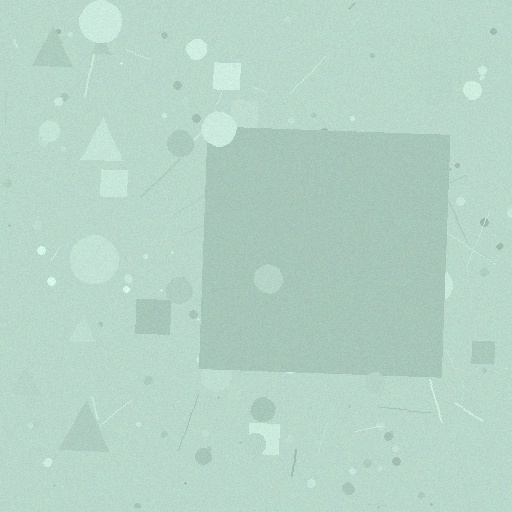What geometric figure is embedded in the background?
A square is embedded in the background.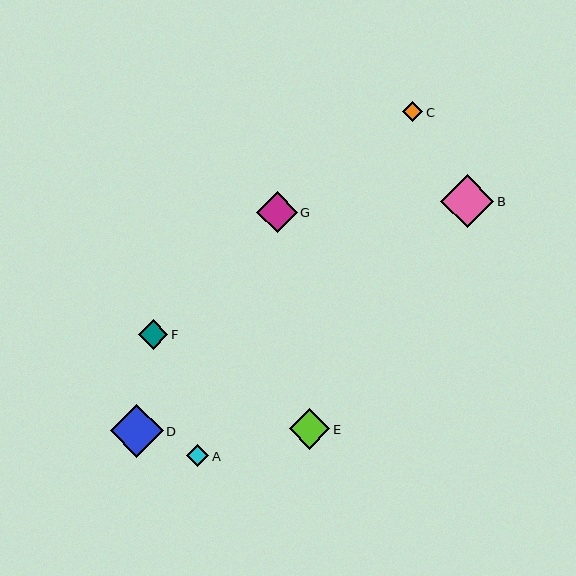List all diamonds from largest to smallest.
From largest to smallest: B, D, E, G, F, A, C.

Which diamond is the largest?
Diamond B is the largest with a size of approximately 53 pixels.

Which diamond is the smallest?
Diamond C is the smallest with a size of approximately 20 pixels.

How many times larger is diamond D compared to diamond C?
Diamond D is approximately 2.6 times the size of diamond C.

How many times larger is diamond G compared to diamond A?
Diamond G is approximately 1.8 times the size of diamond A.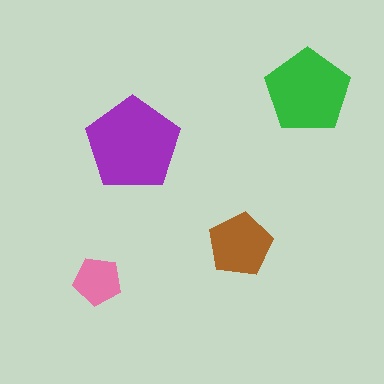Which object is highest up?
The green pentagon is topmost.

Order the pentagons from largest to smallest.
the purple one, the green one, the brown one, the pink one.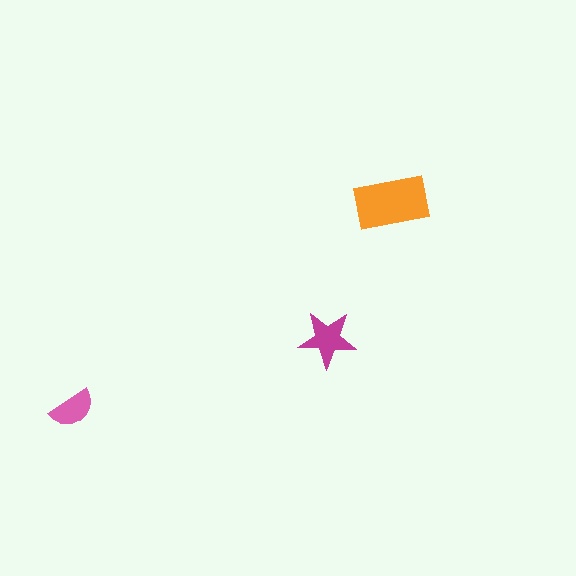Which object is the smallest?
The pink semicircle.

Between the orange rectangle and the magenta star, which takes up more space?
The orange rectangle.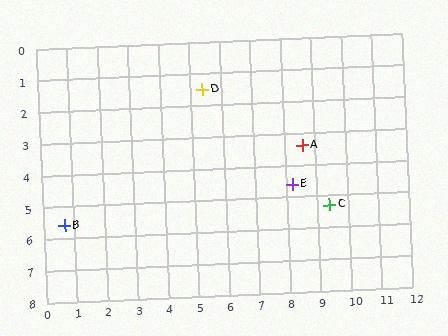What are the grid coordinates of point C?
Point C is at approximately (9.4, 5.3).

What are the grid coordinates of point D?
Point D is at approximately (5.4, 1.5).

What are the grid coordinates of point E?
Point E is at approximately (8.2, 4.6).